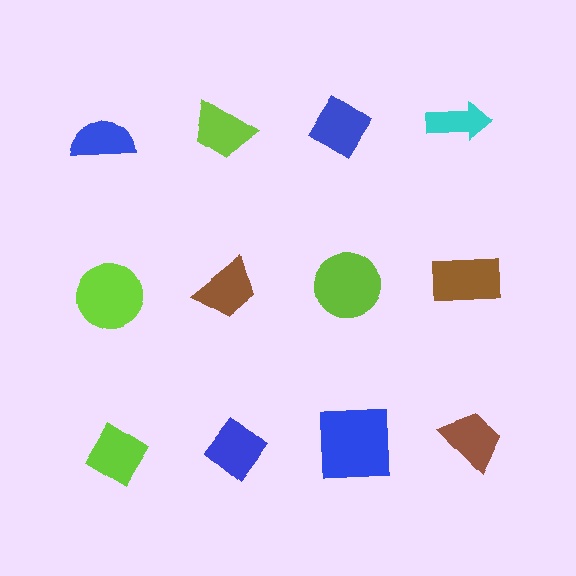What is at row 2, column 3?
A lime circle.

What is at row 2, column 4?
A brown rectangle.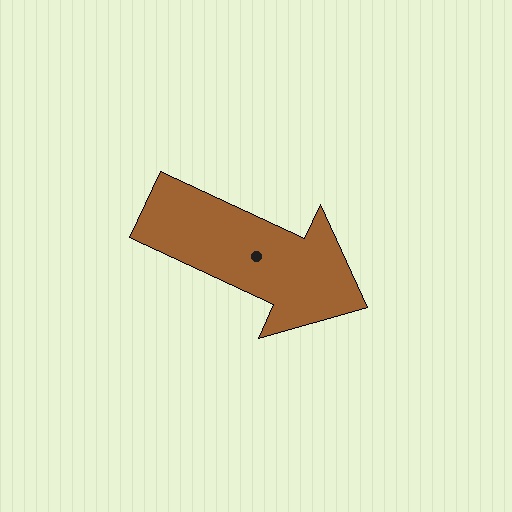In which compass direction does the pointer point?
Southeast.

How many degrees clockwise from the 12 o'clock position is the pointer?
Approximately 115 degrees.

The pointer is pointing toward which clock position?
Roughly 4 o'clock.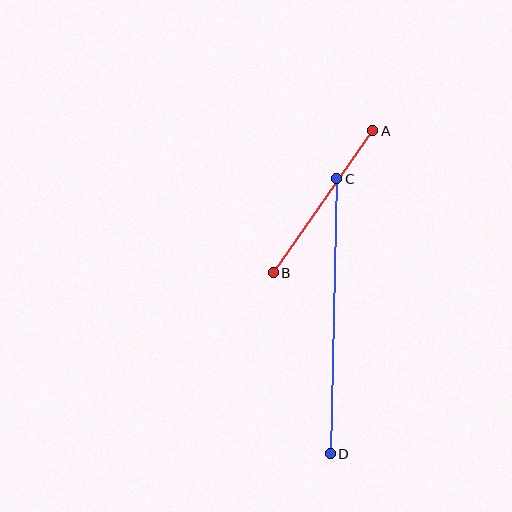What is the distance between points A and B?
The distance is approximately 173 pixels.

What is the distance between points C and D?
The distance is approximately 275 pixels.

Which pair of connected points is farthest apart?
Points C and D are farthest apart.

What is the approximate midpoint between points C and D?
The midpoint is at approximately (334, 316) pixels.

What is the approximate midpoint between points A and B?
The midpoint is at approximately (323, 202) pixels.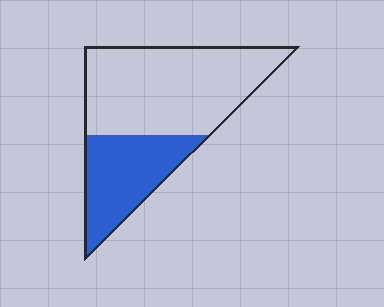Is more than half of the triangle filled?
No.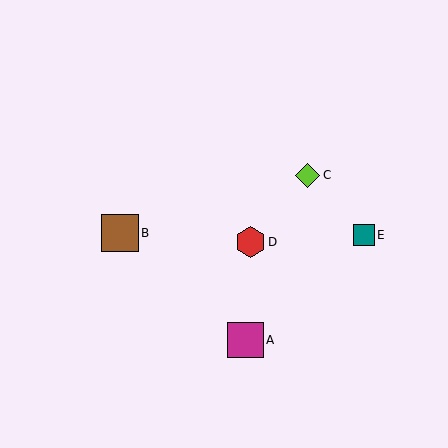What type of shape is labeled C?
Shape C is a lime diamond.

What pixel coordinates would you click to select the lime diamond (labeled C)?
Click at (308, 175) to select the lime diamond C.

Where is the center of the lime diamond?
The center of the lime diamond is at (308, 175).